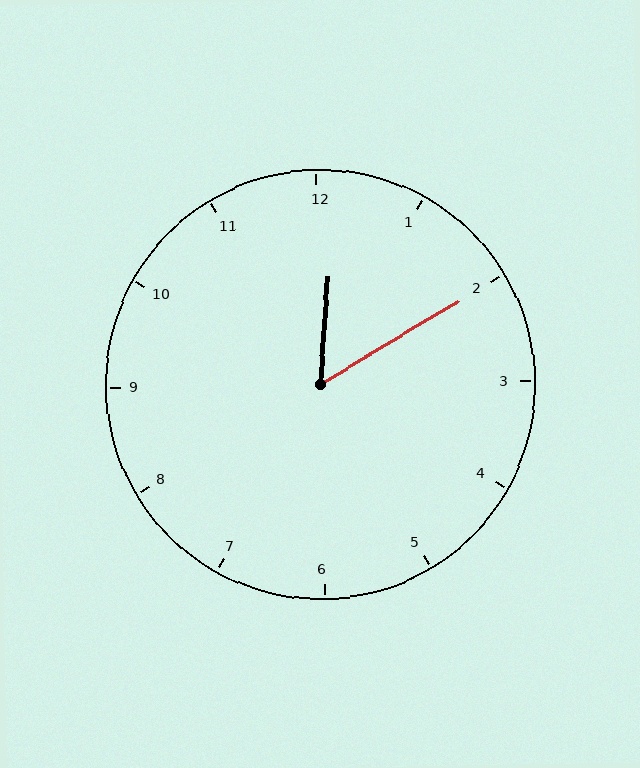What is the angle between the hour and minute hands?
Approximately 55 degrees.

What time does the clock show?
12:10.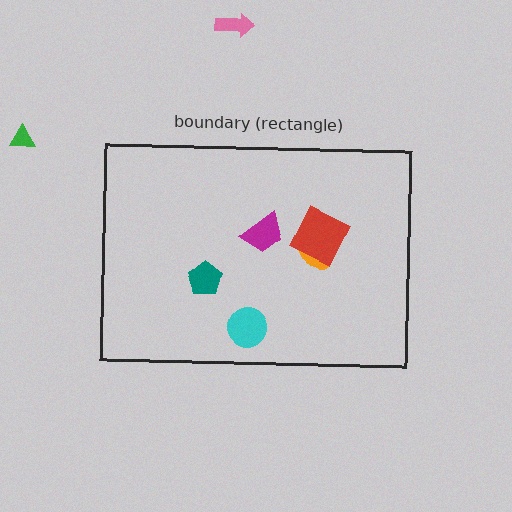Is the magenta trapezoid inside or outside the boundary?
Inside.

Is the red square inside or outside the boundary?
Inside.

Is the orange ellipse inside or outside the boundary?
Inside.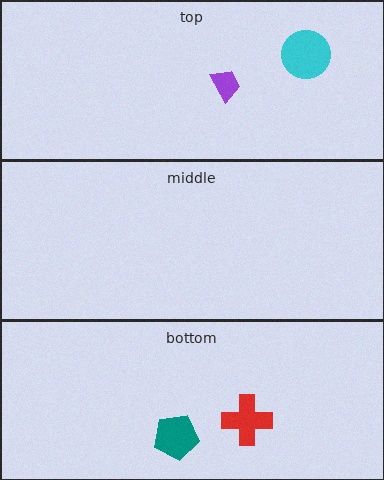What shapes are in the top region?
The cyan circle, the purple trapezoid.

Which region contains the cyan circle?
The top region.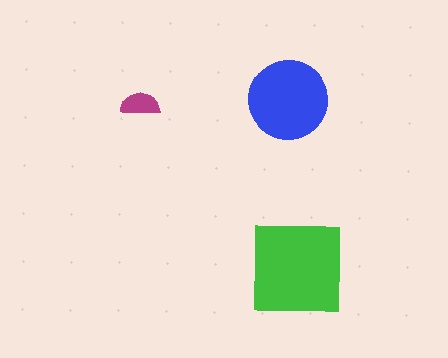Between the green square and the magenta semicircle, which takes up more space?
The green square.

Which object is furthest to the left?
The magenta semicircle is leftmost.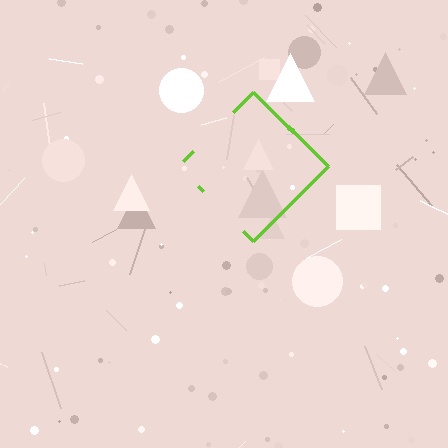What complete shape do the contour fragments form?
The contour fragments form a diamond.